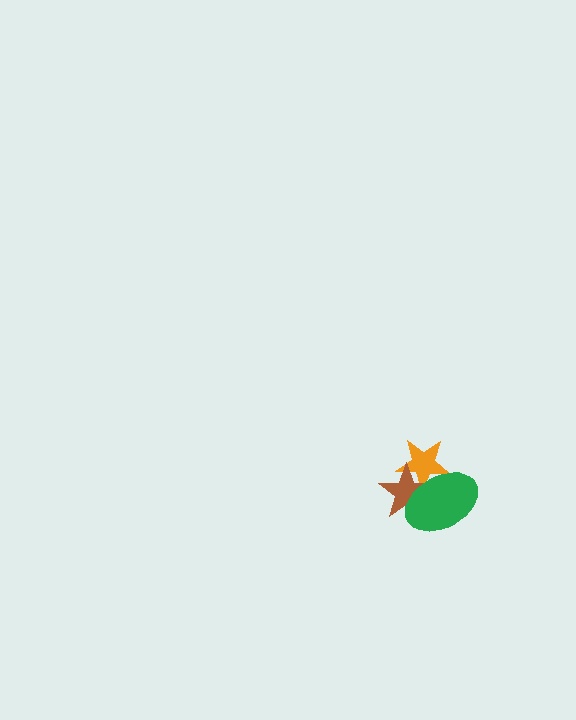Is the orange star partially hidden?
Yes, it is partially covered by another shape.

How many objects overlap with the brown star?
2 objects overlap with the brown star.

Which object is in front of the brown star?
The green ellipse is in front of the brown star.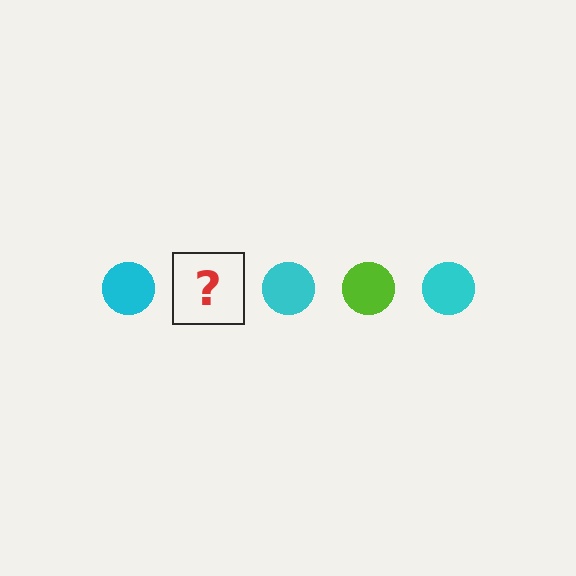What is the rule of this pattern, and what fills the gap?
The rule is that the pattern cycles through cyan, lime circles. The gap should be filled with a lime circle.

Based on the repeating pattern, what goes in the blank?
The blank should be a lime circle.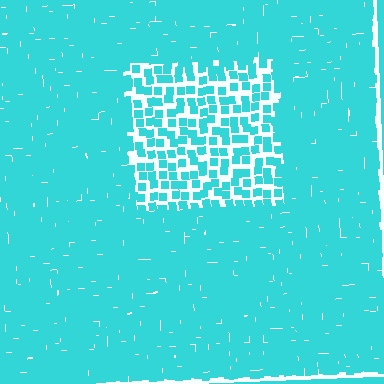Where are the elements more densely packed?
The elements are more densely packed outside the rectangle boundary.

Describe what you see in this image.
The image contains small cyan elements arranged at two different densities. A rectangle-shaped region is visible where the elements are less densely packed than the surrounding area.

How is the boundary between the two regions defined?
The boundary is defined by a change in element density (approximately 2.4x ratio). All elements are the same color, size, and shape.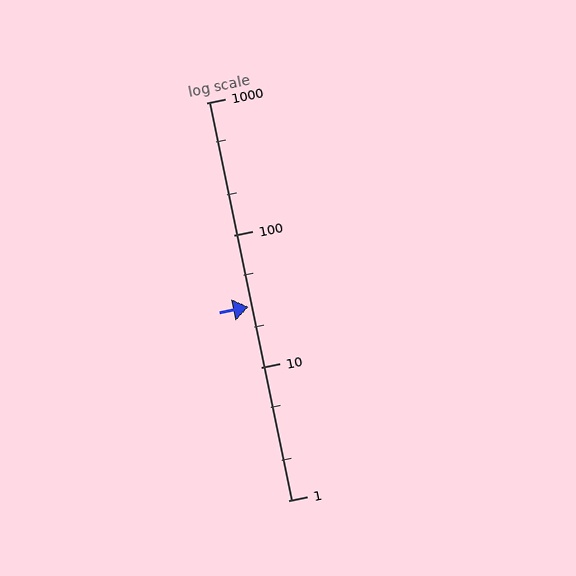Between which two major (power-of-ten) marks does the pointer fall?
The pointer is between 10 and 100.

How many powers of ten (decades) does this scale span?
The scale spans 3 decades, from 1 to 1000.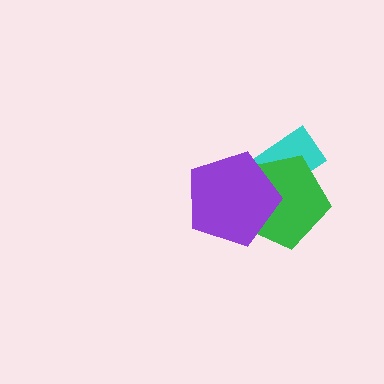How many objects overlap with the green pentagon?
2 objects overlap with the green pentagon.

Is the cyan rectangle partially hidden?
Yes, it is partially covered by another shape.